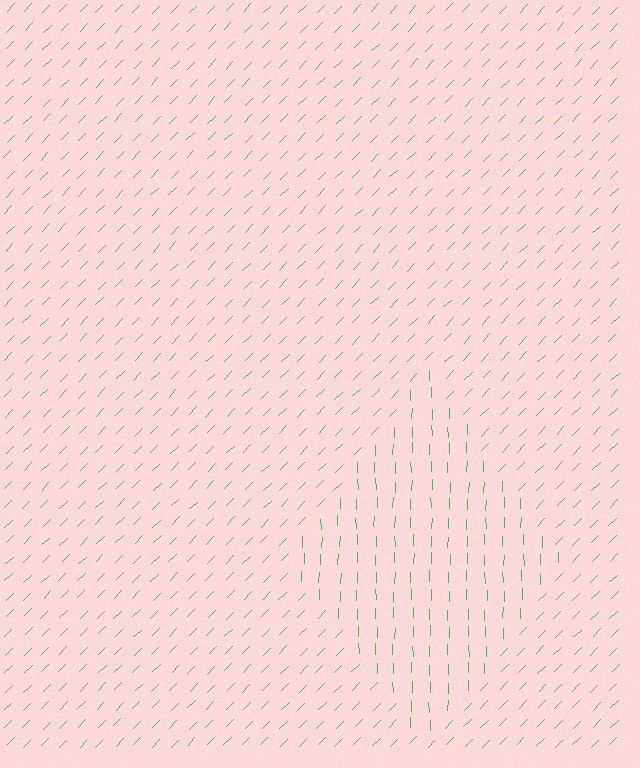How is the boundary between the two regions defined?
The boundary is defined purely by a change in line orientation (approximately 45 degrees difference). All lines are the same color and thickness.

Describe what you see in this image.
The image is filled with small green line segments. A diamond region in the image has lines oriented differently from the surrounding lines, creating a visible texture boundary.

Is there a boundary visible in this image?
Yes, there is a texture boundary formed by a change in line orientation.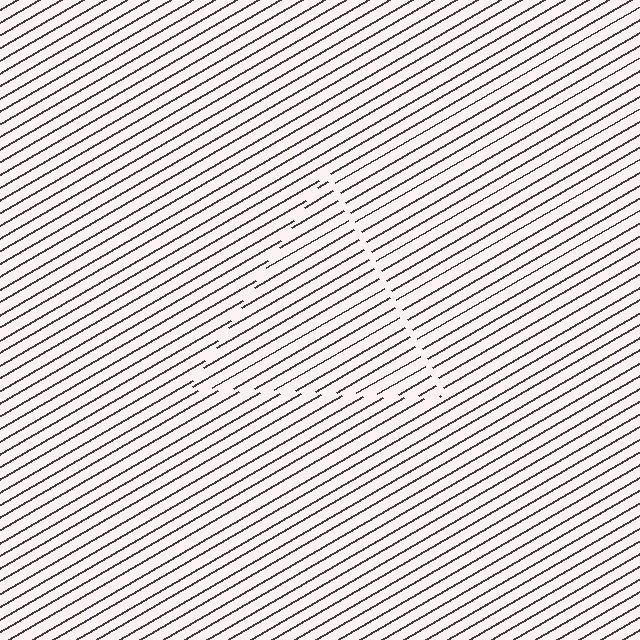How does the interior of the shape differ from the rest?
The interior of the shape contains the same grating, shifted by half a period — the contour is defined by the phase discontinuity where line-ends from the inner and outer gratings abut.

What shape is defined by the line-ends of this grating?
An illusory triangle. The interior of the shape contains the same grating, shifted by half a period — the contour is defined by the phase discontinuity where line-ends from the inner and outer gratings abut.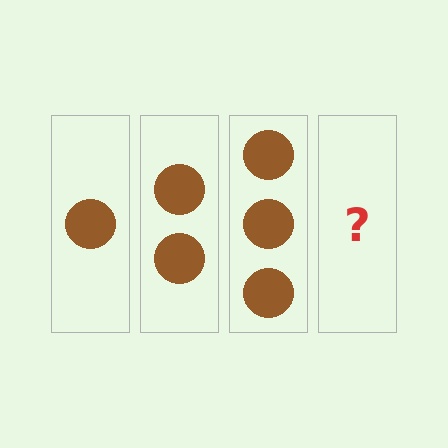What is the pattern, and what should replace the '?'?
The pattern is that each step adds one more circle. The '?' should be 4 circles.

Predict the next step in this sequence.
The next step is 4 circles.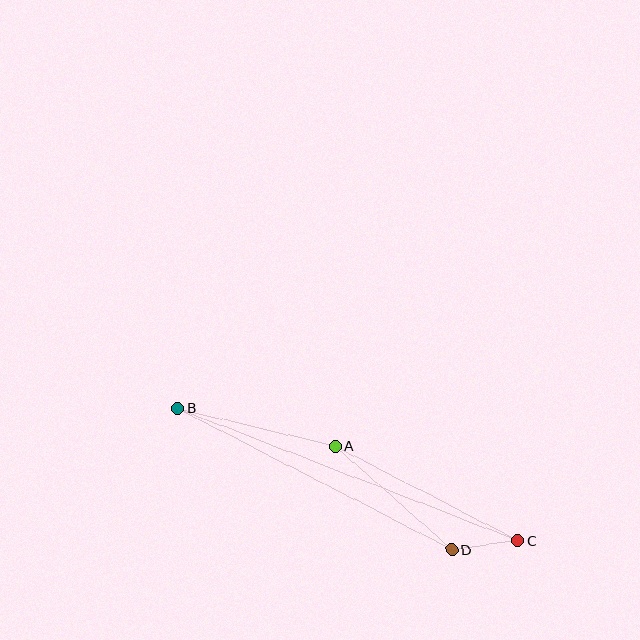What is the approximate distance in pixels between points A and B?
The distance between A and B is approximately 162 pixels.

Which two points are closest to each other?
Points C and D are closest to each other.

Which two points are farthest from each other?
Points B and C are farthest from each other.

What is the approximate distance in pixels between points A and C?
The distance between A and C is approximately 206 pixels.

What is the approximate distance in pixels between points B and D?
The distance between B and D is approximately 308 pixels.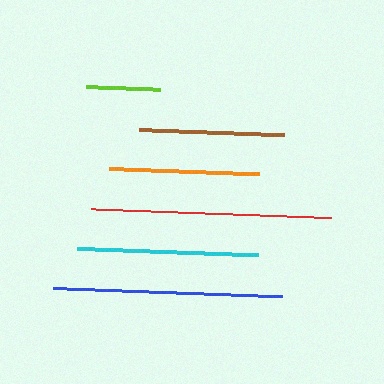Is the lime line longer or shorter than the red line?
The red line is longer than the lime line.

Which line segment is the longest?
The red line is the longest at approximately 240 pixels.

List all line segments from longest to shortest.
From longest to shortest: red, blue, cyan, orange, brown, lime.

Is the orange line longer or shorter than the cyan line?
The cyan line is longer than the orange line.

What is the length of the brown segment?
The brown segment is approximately 145 pixels long.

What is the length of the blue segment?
The blue segment is approximately 228 pixels long.